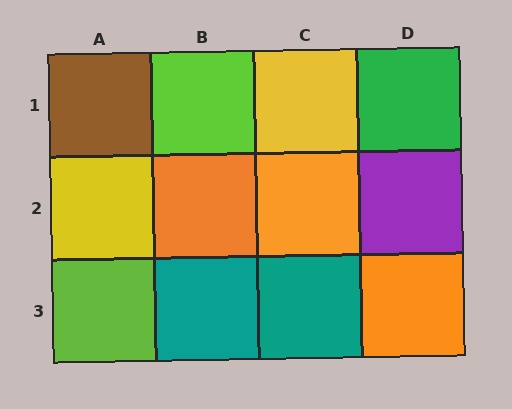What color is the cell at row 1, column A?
Brown.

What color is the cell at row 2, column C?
Orange.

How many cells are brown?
1 cell is brown.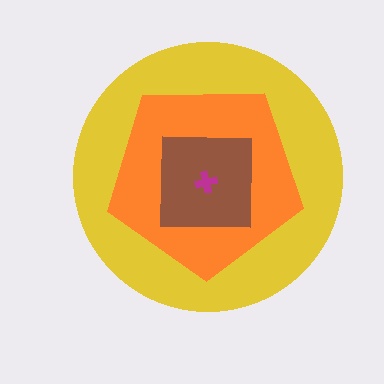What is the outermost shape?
The yellow circle.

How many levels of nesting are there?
4.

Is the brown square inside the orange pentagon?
Yes.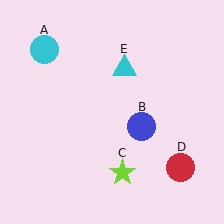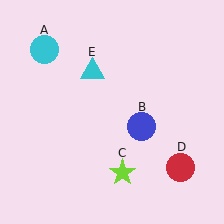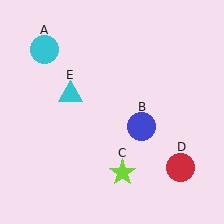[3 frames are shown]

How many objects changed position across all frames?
1 object changed position: cyan triangle (object E).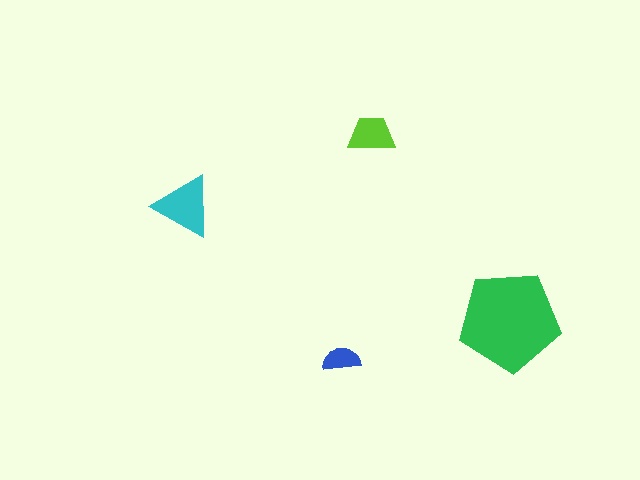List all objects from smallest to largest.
The blue semicircle, the lime trapezoid, the cyan triangle, the green pentagon.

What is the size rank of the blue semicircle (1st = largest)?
4th.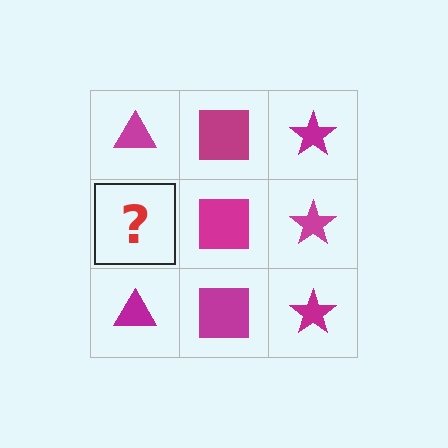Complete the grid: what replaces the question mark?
The question mark should be replaced with a magenta triangle.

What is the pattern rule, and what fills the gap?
The rule is that each column has a consistent shape. The gap should be filled with a magenta triangle.